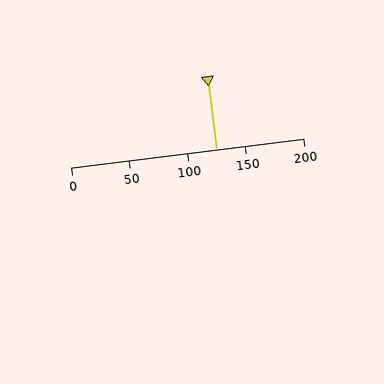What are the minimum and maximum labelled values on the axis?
The axis runs from 0 to 200.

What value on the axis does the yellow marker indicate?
The marker indicates approximately 125.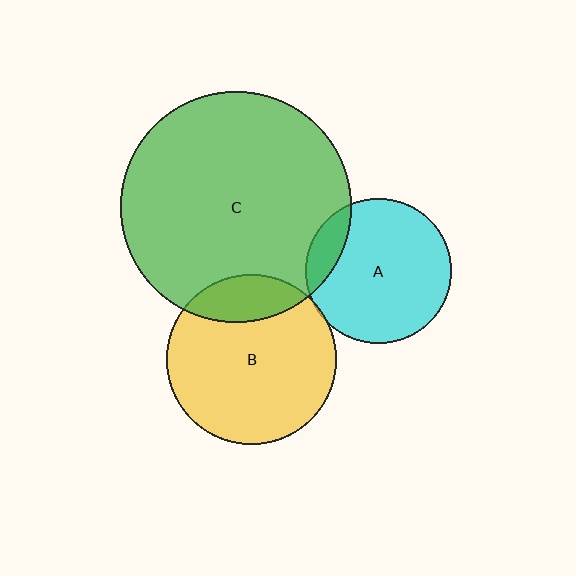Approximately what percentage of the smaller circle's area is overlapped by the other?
Approximately 5%.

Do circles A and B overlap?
Yes.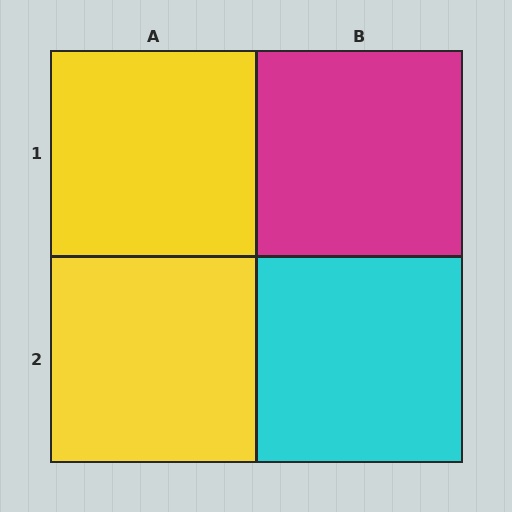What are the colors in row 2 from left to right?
Yellow, cyan.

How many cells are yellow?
2 cells are yellow.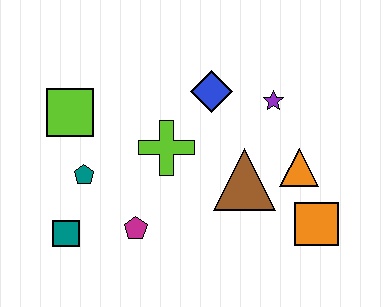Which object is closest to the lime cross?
The blue diamond is closest to the lime cross.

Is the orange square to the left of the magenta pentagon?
No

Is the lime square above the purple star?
No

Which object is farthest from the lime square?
The orange square is farthest from the lime square.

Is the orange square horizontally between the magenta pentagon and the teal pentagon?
No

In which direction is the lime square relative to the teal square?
The lime square is above the teal square.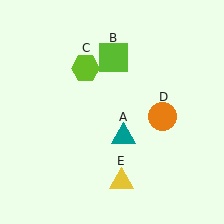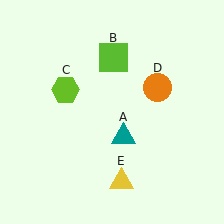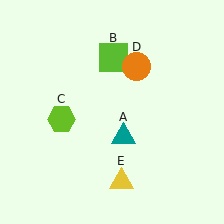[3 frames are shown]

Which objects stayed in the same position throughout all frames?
Teal triangle (object A) and lime square (object B) and yellow triangle (object E) remained stationary.